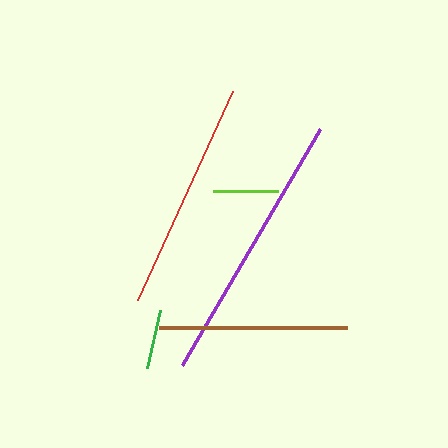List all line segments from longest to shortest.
From longest to shortest: purple, red, brown, lime, green.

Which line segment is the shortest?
The green line is the shortest at approximately 60 pixels.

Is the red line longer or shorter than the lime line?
The red line is longer than the lime line.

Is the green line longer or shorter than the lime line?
The lime line is longer than the green line.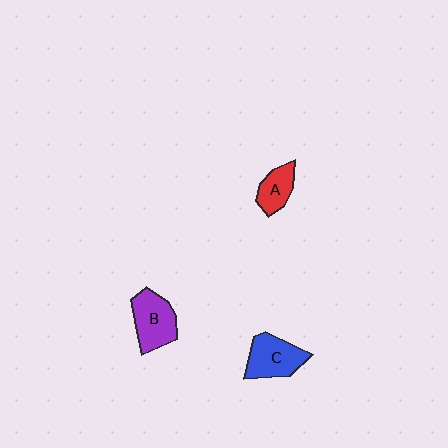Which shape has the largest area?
Shape B (purple).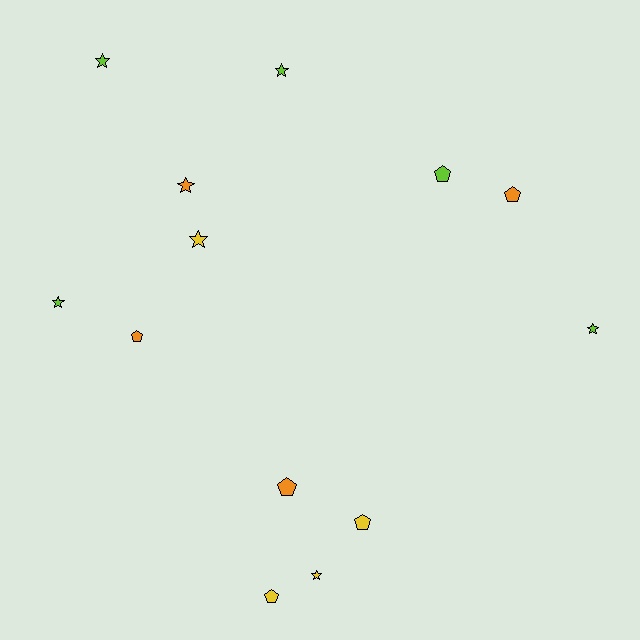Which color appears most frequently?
Lime, with 5 objects.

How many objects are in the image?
There are 13 objects.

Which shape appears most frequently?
Star, with 7 objects.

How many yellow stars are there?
There are 2 yellow stars.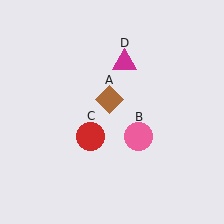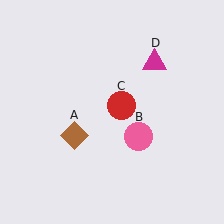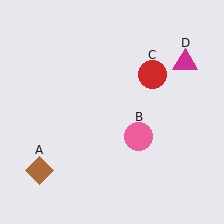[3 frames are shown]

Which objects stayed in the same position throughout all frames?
Pink circle (object B) remained stationary.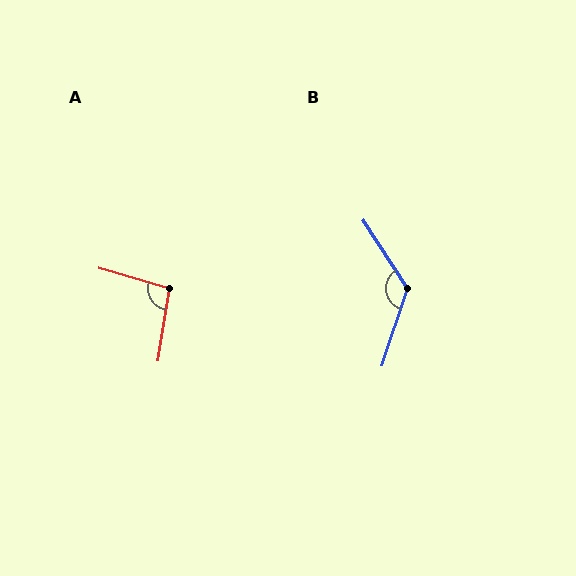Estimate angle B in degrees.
Approximately 129 degrees.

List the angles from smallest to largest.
A (97°), B (129°).